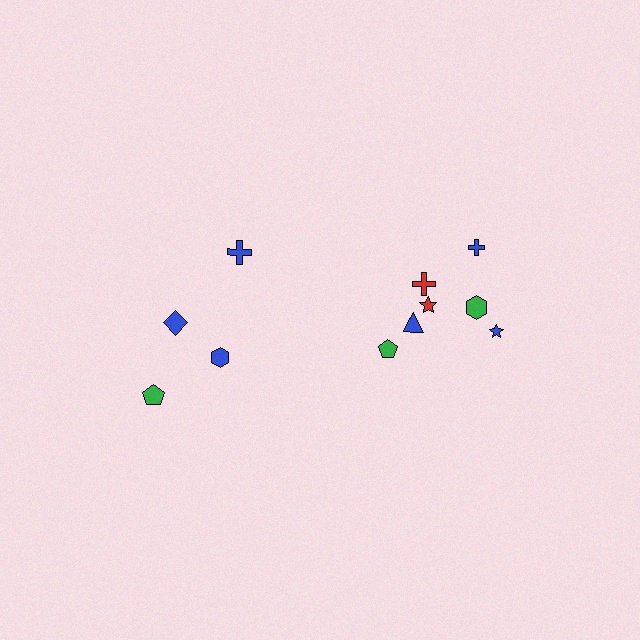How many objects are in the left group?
There are 4 objects.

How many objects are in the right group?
There are 7 objects.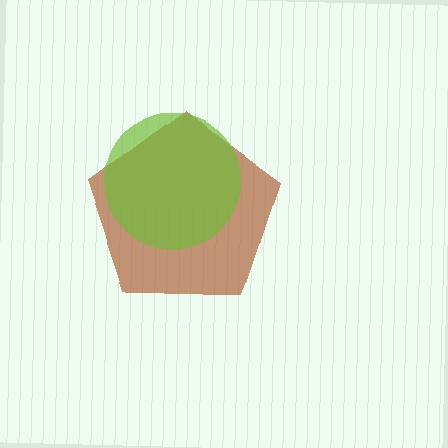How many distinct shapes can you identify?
There are 2 distinct shapes: a brown pentagon, a lime circle.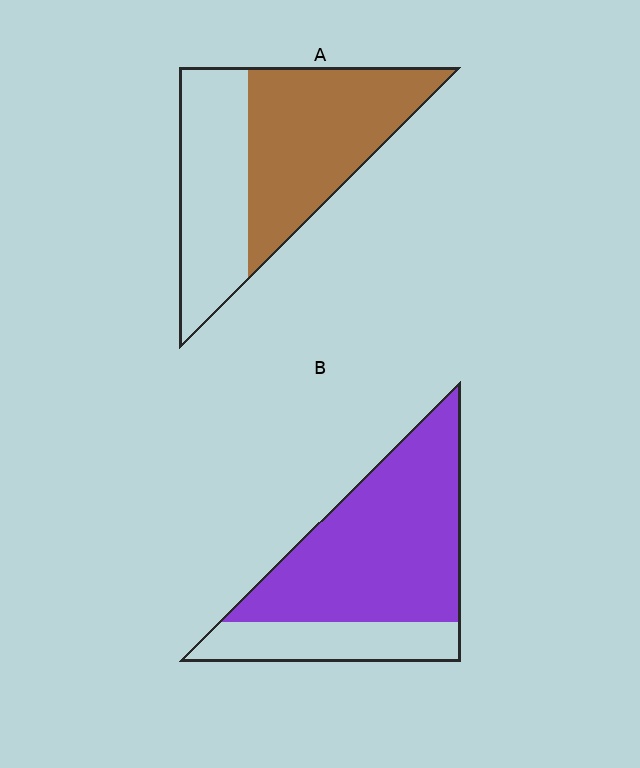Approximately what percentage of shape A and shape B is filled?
A is approximately 55% and B is approximately 75%.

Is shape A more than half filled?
Yes.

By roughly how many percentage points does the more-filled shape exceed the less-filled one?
By roughly 15 percentage points (B over A).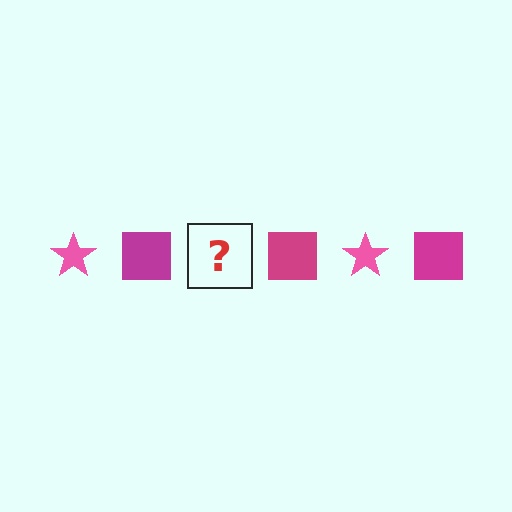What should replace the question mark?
The question mark should be replaced with a pink star.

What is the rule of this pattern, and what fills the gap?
The rule is that the pattern alternates between pink star and magenta square. The gap should be filled with a pink star.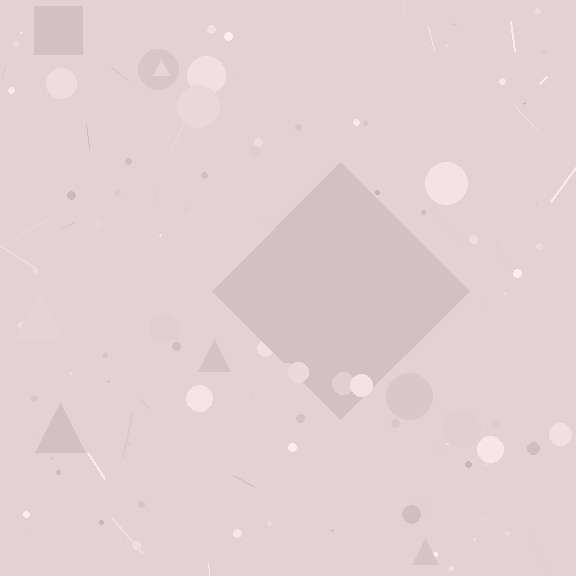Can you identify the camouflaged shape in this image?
The camouflaged shape is a diamond.